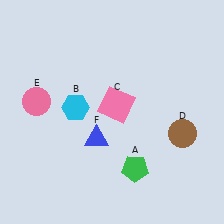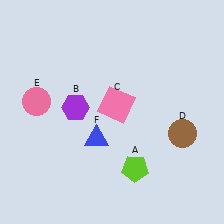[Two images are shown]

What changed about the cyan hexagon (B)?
In Image 1, B is cyan. In Image 2, it changed to purple.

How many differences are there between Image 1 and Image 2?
There are 2 differences between the two images.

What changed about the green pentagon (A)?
In Image 1, A is green. In Image 2, it changed to lime.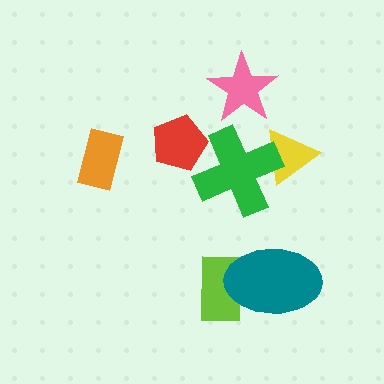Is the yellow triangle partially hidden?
Yes, it is partially covered by another shape.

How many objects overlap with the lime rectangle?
1 object overlaps with the lime rectangle.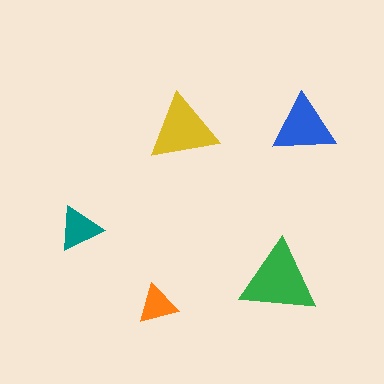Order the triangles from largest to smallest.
the green one, the yellow one, the blue one, the teal one, the orange one.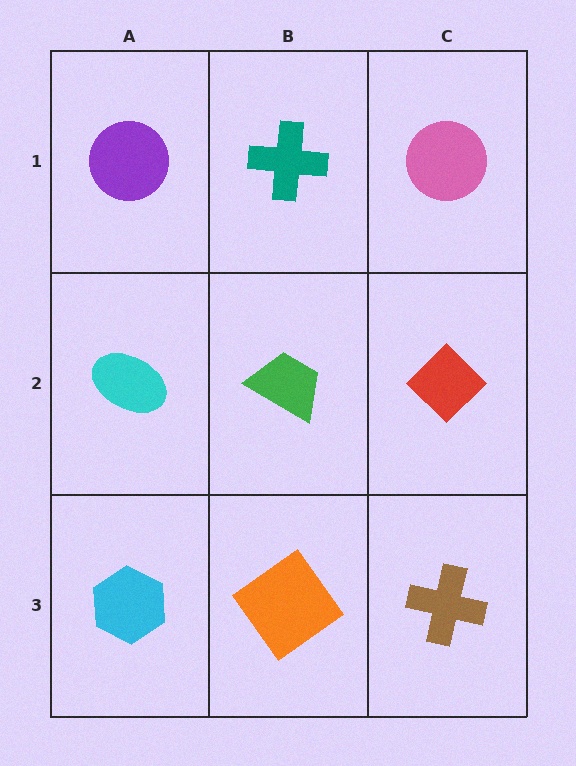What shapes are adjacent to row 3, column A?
A cyan ellipse (row 2, column A), an orange diamond (row 3, column B).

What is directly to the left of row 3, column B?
A cyan hexagon.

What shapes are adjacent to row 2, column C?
A pink circle (row 1, column C), a brown cross (row 3, column C), a green trapezoid (row 2, column B).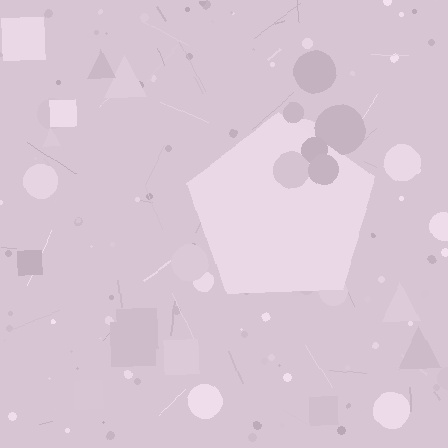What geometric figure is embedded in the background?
A pentagon is embedded in the background.